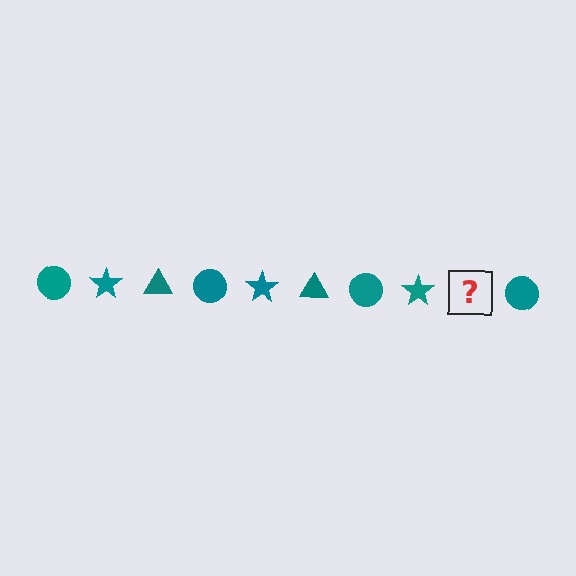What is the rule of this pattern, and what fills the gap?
The rule is that the pattern cycles through circle, star, triangle shapes in teal. The gap should be filled with a teal triangle.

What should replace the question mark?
The question mark should be replaced with a teal triangle.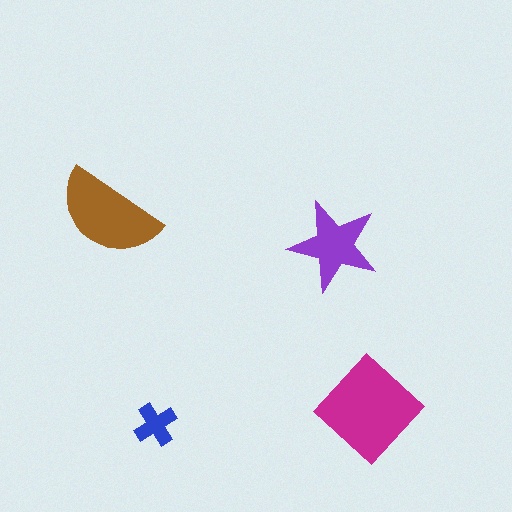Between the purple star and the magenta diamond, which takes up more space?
The magenta diamond.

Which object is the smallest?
The blue cross.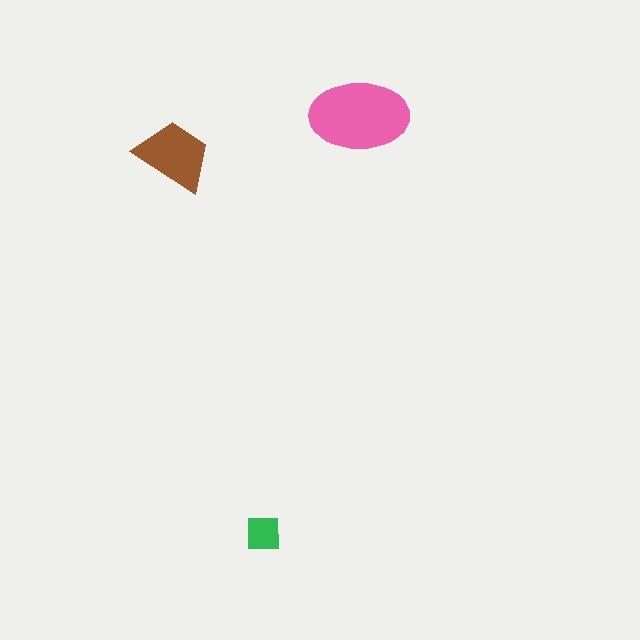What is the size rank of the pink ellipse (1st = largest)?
1st.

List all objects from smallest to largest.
The green square, the brown trapezoid, the pink ellipse.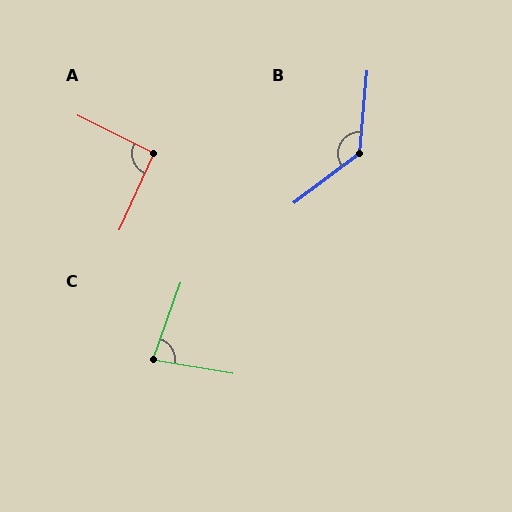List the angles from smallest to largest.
C (80°), A (92°), B (133°).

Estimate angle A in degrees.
Approximately 92 degrees.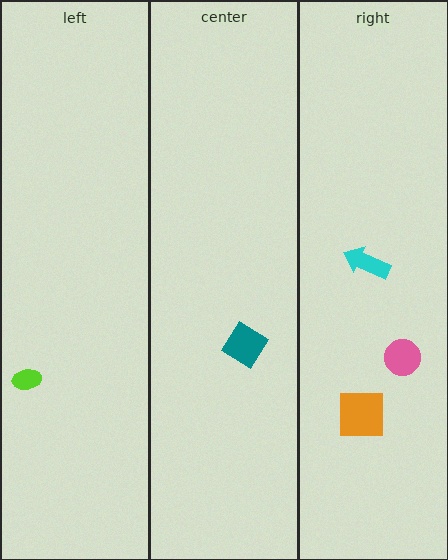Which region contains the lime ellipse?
The left region.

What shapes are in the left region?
The lime ellipse.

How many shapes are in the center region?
1.